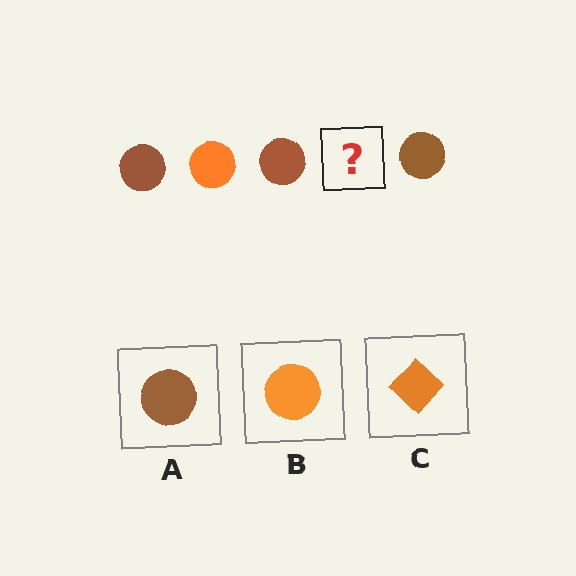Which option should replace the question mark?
Option B.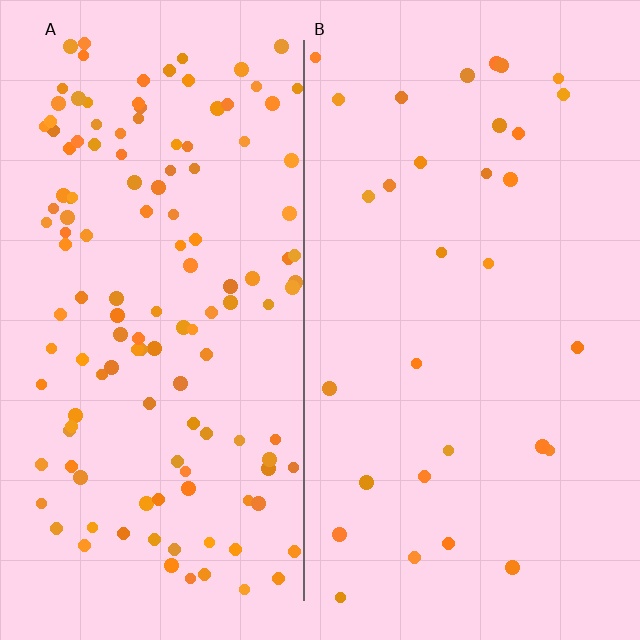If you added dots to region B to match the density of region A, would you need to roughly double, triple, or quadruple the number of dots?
Approximately quadruple.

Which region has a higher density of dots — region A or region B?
A (the left).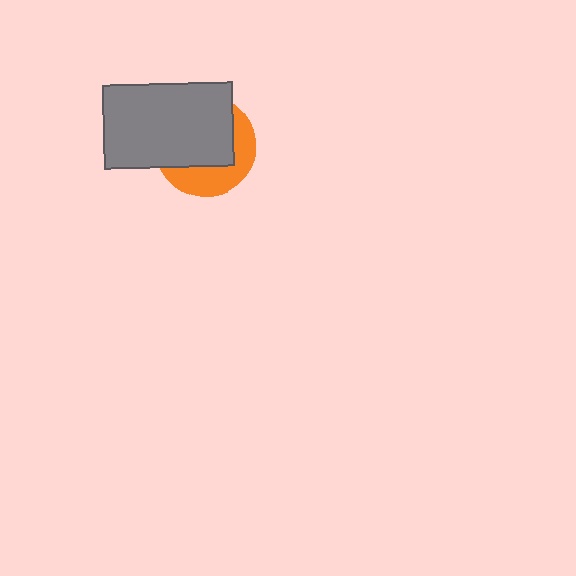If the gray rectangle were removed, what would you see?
You would see the complete orange circle.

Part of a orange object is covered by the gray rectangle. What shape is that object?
It is a circle.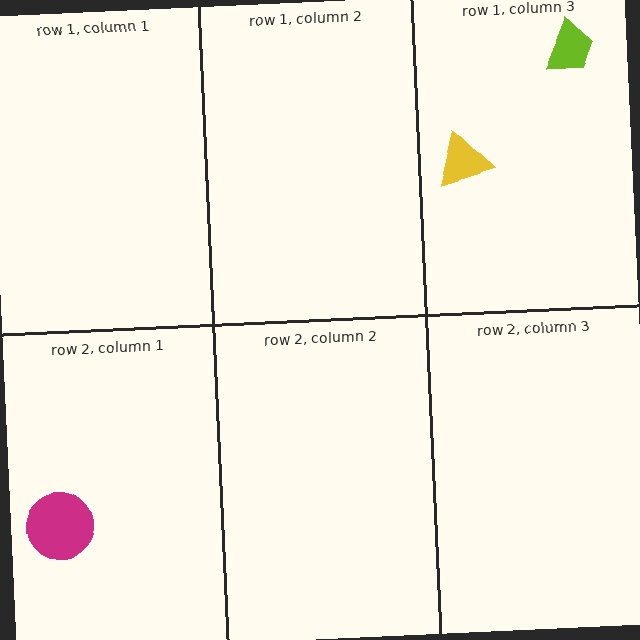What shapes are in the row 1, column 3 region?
The lime trapezoid, the yellow triangle.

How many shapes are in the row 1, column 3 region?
2.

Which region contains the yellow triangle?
The row 1, column 3 region.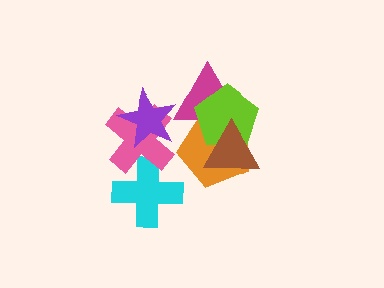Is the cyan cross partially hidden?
Yes, it is partially covered by another shape.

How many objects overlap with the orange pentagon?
3 objects overlap with the orange pentagon.